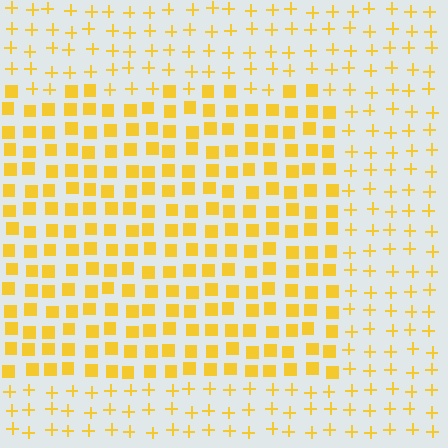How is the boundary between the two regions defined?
The boundary is defined by a change in element shape: squares inside vs. plus signs outside. All elements share the same color and spacing.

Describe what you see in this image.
The image is filled with small yellow elements arranged in a uniform grid. A rectangle-shaped region contains squares, while the surrounding area contains plus signs. The boundary is defined purely by the change in element shape.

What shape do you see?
I see a rectangle.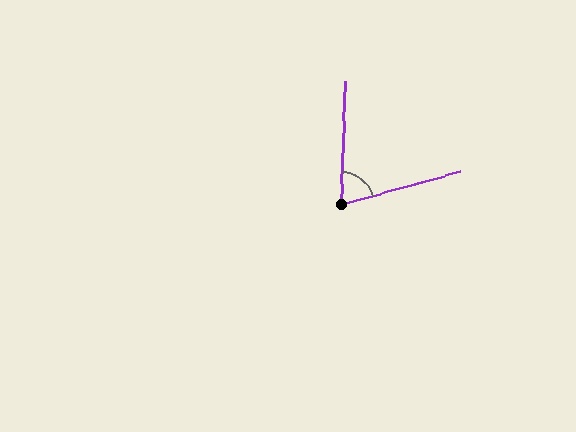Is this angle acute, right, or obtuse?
It is acute.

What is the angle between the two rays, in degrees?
Approximately 73 degrees.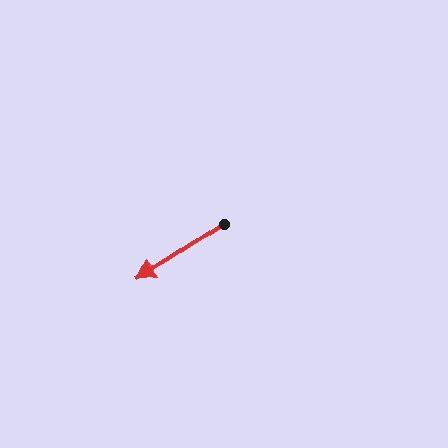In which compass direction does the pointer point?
Southwest.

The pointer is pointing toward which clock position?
Roughly 8 o'clock.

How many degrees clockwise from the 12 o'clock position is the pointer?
Approximately 236 degrees.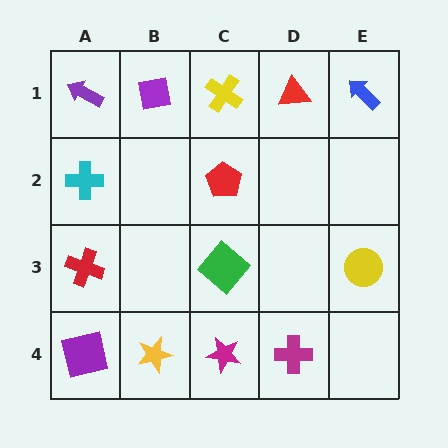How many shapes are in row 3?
3 shapes.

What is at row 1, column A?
A purple arrow.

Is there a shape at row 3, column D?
No, that cell is empty.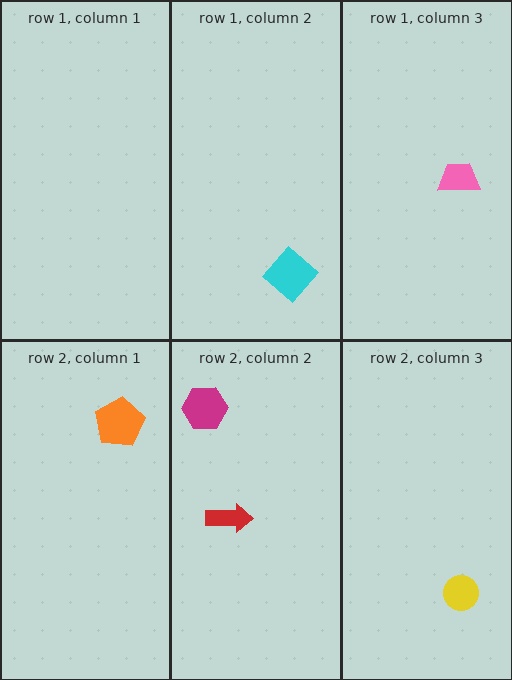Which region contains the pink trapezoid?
The row 1, column 3 region.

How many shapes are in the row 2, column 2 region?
2.